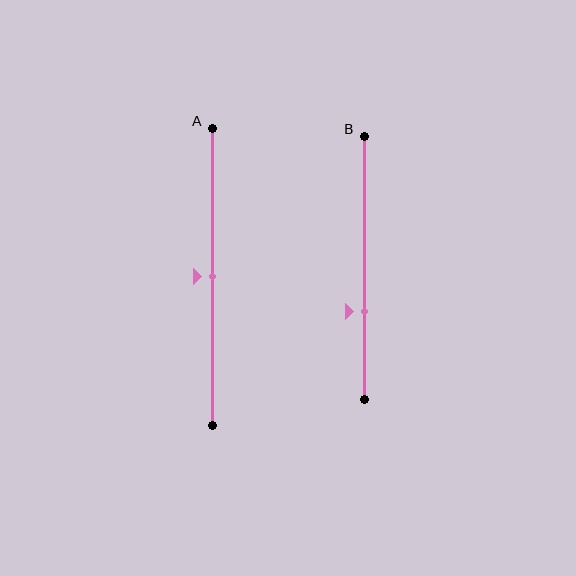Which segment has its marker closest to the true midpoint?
Segment A has its marker closest to the true midpoint.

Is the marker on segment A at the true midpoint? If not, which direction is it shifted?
Yes, the marker on segment A is at the true midpoint.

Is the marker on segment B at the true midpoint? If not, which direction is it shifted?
No, the marker on segment B is shifted downward by about 16% of the segment length.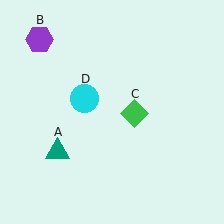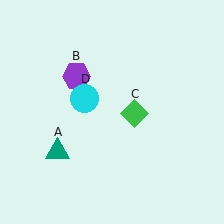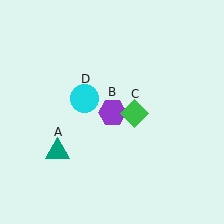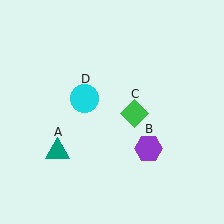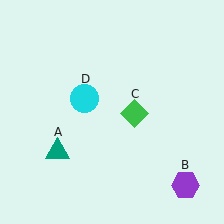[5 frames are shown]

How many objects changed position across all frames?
1 object changed position: purple hexagon (object B).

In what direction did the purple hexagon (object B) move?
The purple hexagon (object B) moved down and to the right.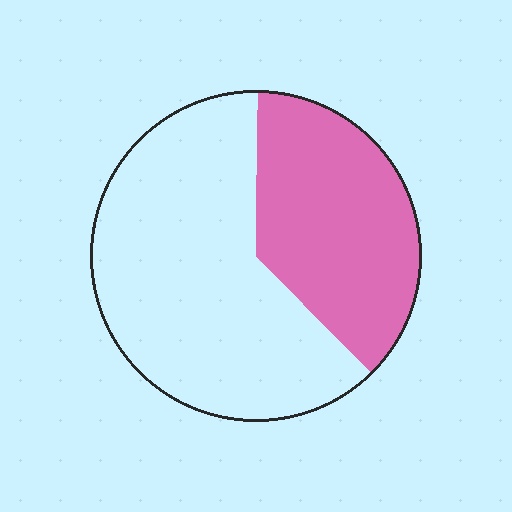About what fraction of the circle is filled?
About three eighths (3/8).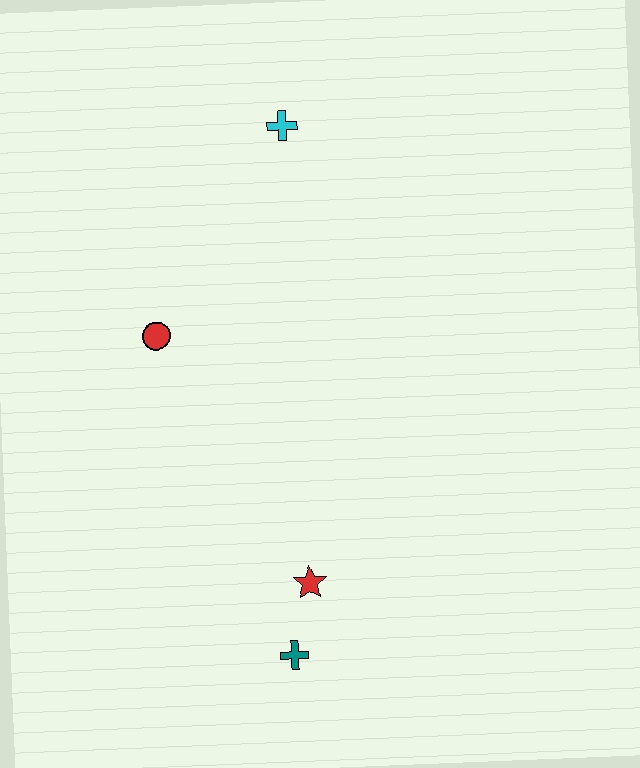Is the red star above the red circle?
No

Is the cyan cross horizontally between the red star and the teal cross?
Yes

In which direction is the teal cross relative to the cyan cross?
The teal cross is below the cyan cross.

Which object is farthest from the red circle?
The teal cross is farthest from the red circle.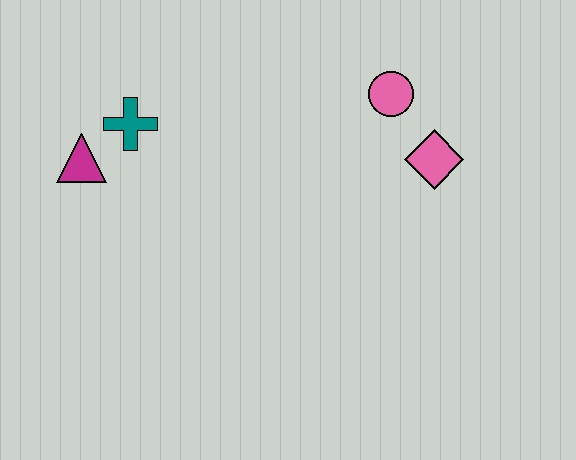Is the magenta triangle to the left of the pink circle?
Yes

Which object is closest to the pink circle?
The pink diamond is closest to the pink circle.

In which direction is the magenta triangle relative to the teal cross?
The magenta triangle is to the left of the teal cross.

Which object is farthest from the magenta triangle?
The pink diamond is farthest from the magenta triangle.